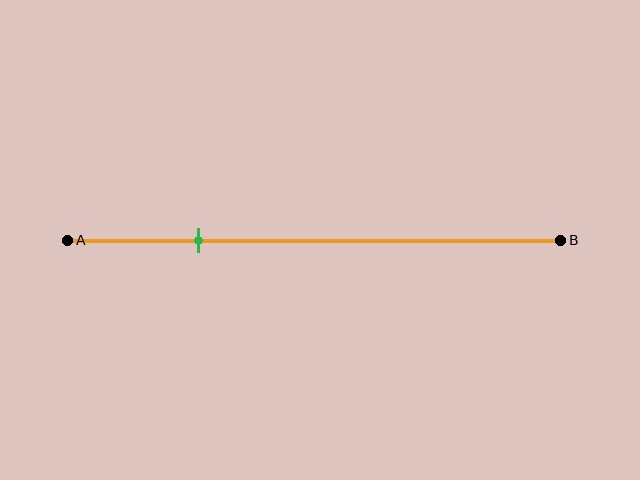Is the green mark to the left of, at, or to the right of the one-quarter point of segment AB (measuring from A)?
The green mark is approximately at the one-quarter point of segment AB.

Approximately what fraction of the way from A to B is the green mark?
The green mark is approximately 25% of the way from A to B.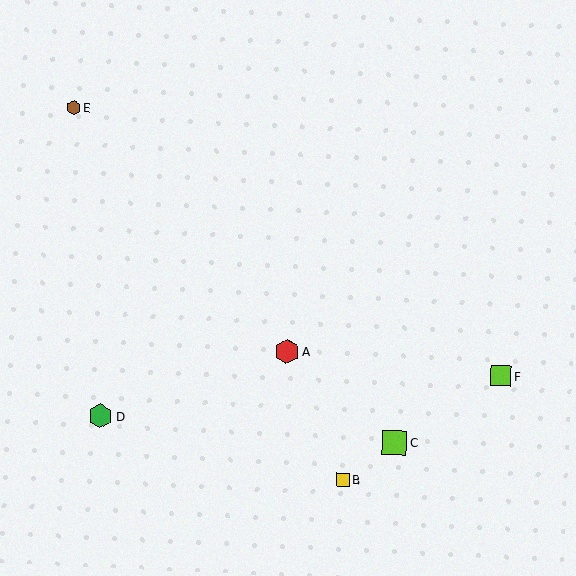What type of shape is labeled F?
Shape F is a lime square.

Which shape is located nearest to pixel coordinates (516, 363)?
The lime square (labeled F) at (501, 376) is nearest to that location.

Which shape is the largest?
The red hexagon (labeled A) is the largest.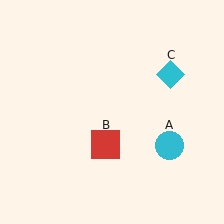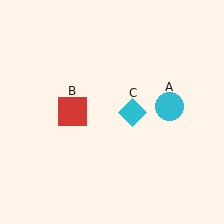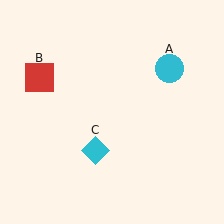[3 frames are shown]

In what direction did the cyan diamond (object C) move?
The cyan diamond (object C) moved down and to the left.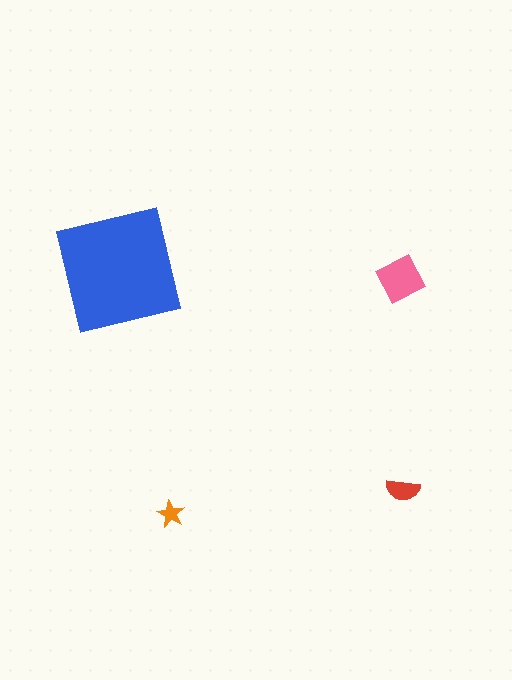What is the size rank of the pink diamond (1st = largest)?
2nd.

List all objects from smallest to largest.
The orange star, the red semicircle, the pink diamond, the blue square.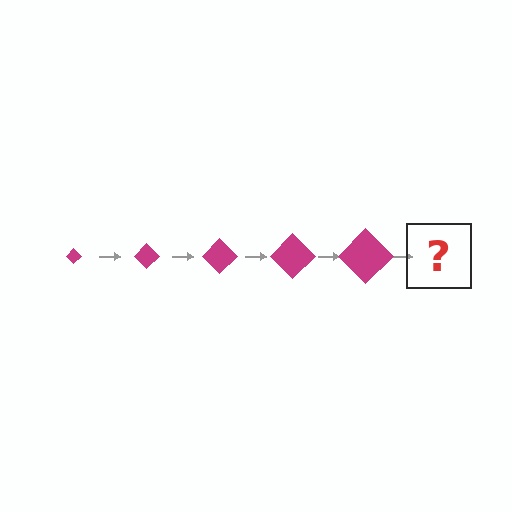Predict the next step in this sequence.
The next step is a magenta diamond, larger than the previous one.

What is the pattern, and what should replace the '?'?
The pattern is that the diamond gets progressively larger each step. The '?' should be a magenta diamond, larger than the previous one.